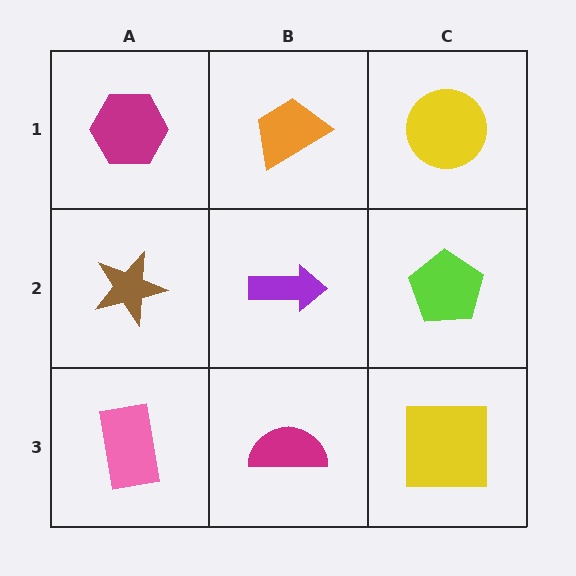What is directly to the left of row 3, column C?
A magenta semicircle.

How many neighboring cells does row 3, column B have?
3.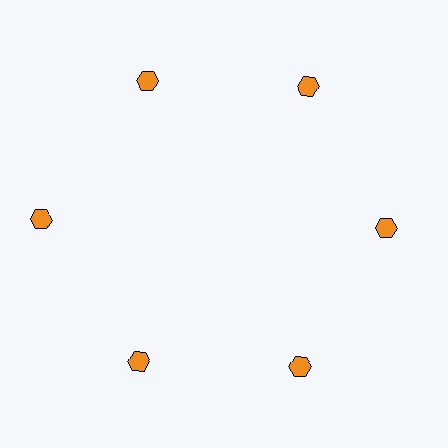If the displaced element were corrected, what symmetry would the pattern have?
It would have 6-fold rotational symmetry — the pattern would map onto itself every 60 degrees.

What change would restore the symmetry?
The symmetry would be restored by moving it inward, back onto the ring so that all 6 hexagons sit at equal angles and equal distance from the center.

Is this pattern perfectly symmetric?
No. The 6 orange hexagons are arranged in a ring, but one element near the 9 o'clock position is pushed outward from the center, breaking the 6-fold rotational symmetry.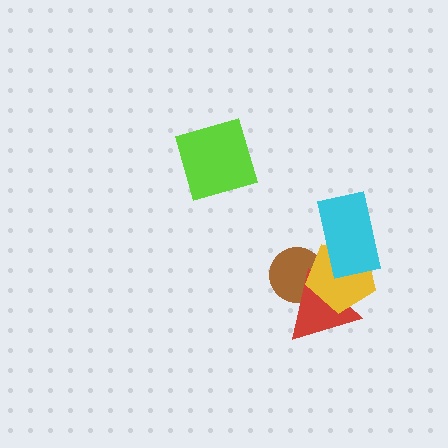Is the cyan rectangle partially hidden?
No, no other shape covers it.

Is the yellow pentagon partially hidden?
Yes, it is partially covered by another shape.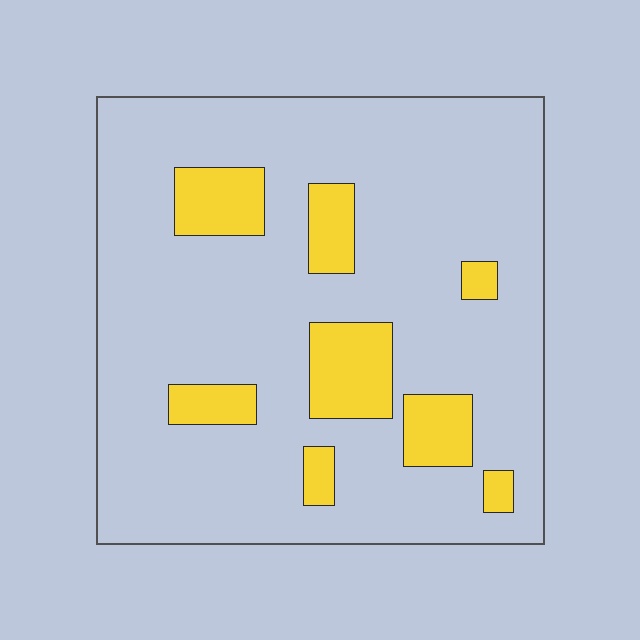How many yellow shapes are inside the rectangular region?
8.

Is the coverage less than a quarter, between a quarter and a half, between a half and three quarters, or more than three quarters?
Less than a quarter.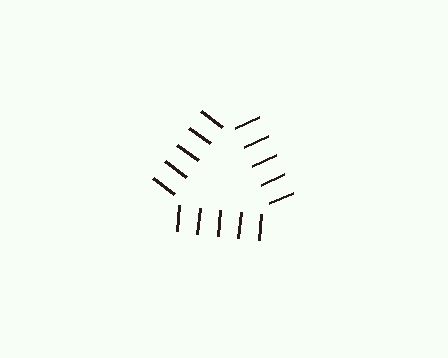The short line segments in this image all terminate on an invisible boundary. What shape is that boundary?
An illusory triangle — the line segments terminate on its edges but no continuous stroke is drawn.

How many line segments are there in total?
15 — 5 along each of the 3 edges.